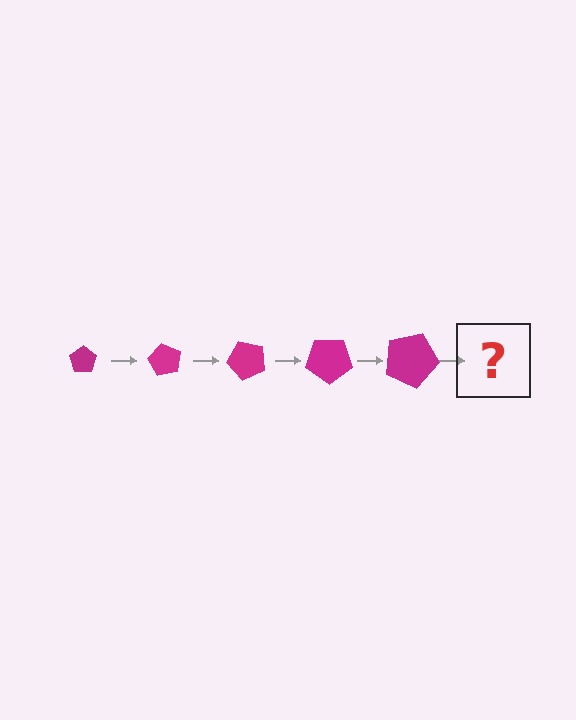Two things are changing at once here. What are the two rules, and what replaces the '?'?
The two rules are that the pentagon grows larger each step and it rotates 60 degrees each step. The '?' should be a pentagon, larger than the previous one and rotated 300 degrees from the start.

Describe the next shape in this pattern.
It should be a pentagon, larger than the previous one and rotated 300 degrees from the start.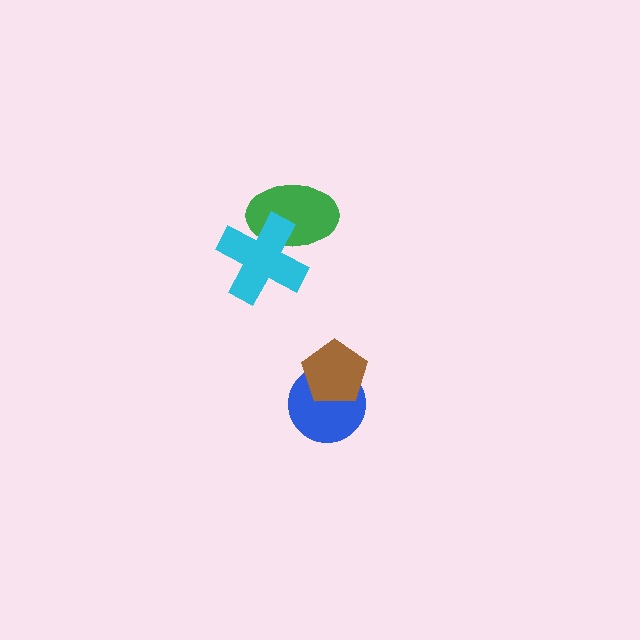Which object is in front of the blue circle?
The brown pentagon is in front of the blue circle.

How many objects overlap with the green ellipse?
1 object overlaps with the green ellipse.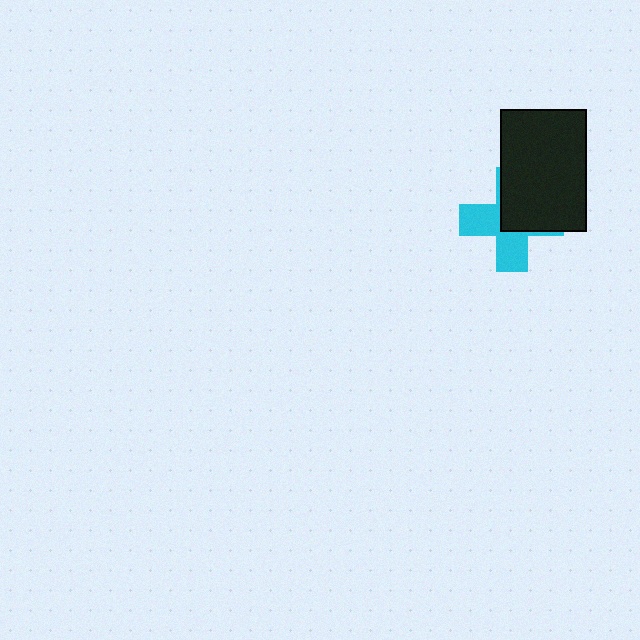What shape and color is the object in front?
The object in front is a black rectangle.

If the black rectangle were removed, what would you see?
You would see the complete cyan cross.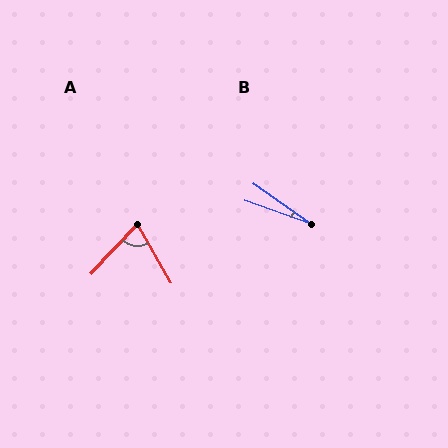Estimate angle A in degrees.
Approximately 73 degrees.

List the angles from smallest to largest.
B (16°), A (73°).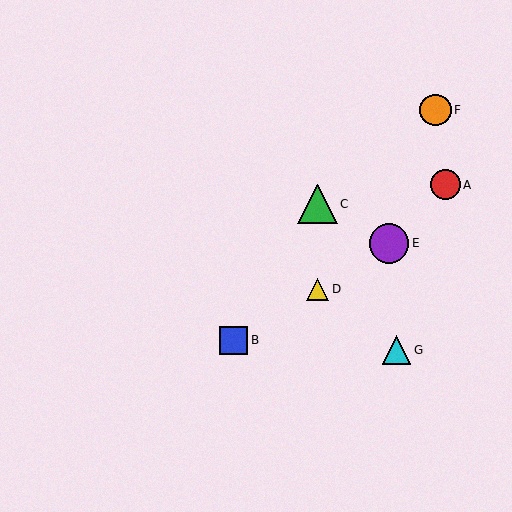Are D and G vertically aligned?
No, D is at x≈317 and G is at x≈397.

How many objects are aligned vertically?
2 objects (C, D) are aligned vertically.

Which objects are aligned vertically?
Objects C, D are aligned vertically.